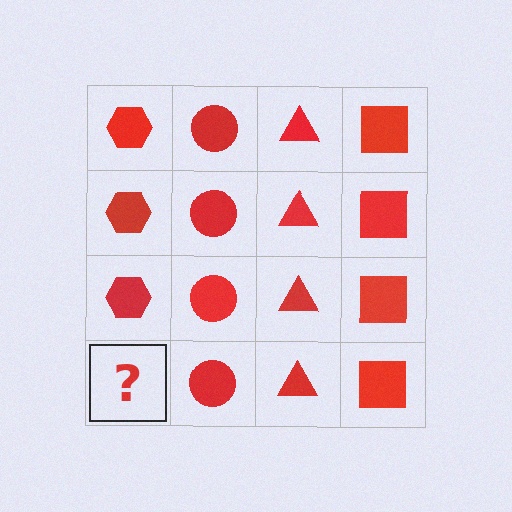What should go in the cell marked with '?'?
The missing cell should contain a red hexagon.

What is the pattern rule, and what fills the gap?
The rule is that each column has a consistent shape. The gap should be filled with a red hexagon.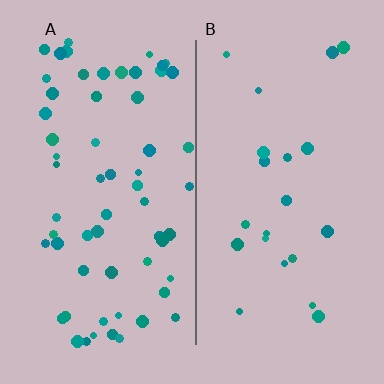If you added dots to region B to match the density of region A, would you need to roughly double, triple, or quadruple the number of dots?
Approximately triple.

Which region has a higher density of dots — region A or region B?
A (the left).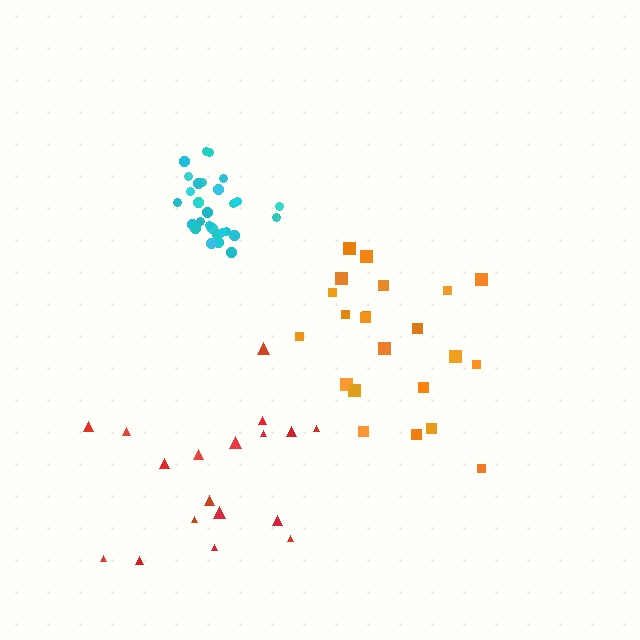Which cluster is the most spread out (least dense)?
Red.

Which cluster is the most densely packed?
Cyan.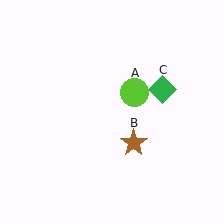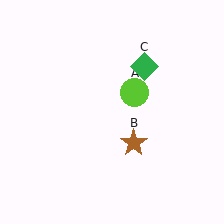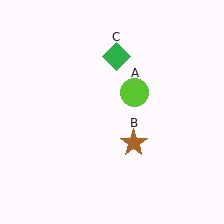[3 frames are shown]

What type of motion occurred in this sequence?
The green diamond (object C) rotated counterclockwise around the center of the scene.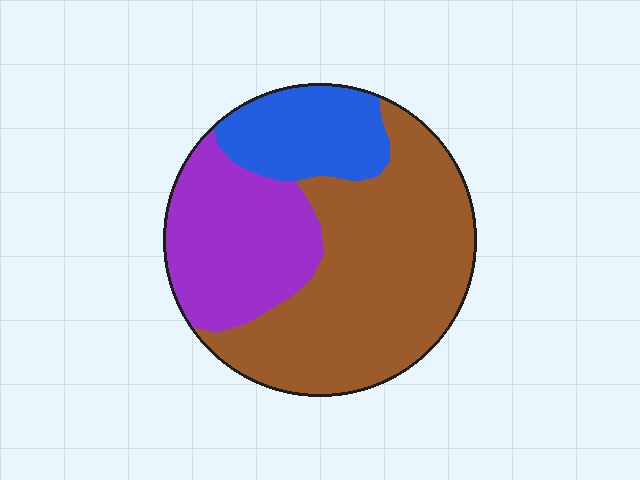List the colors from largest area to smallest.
From largest to smallest: brown, purple, blue.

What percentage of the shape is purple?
Purple takes up about one quarter (1/4) of the shape.